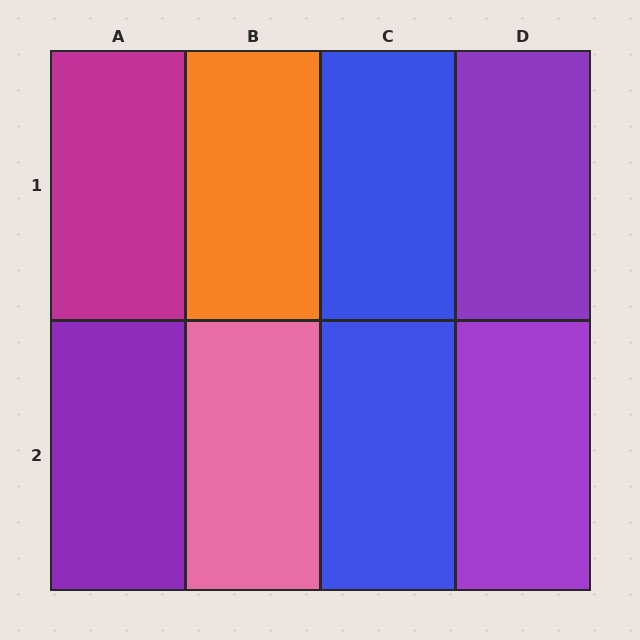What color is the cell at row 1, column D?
Purple.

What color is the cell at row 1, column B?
Orange.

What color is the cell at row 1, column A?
Magenta.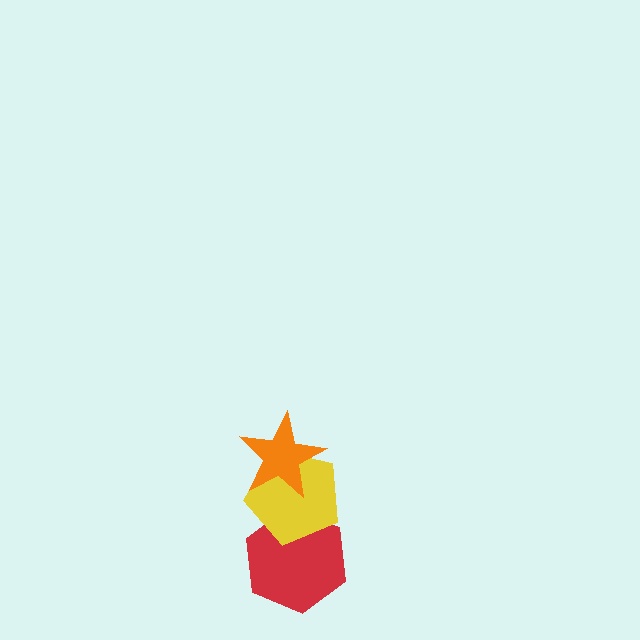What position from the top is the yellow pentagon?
The yellow pentagon is 2nd from the top.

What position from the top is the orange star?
The orange star is 1st from the top.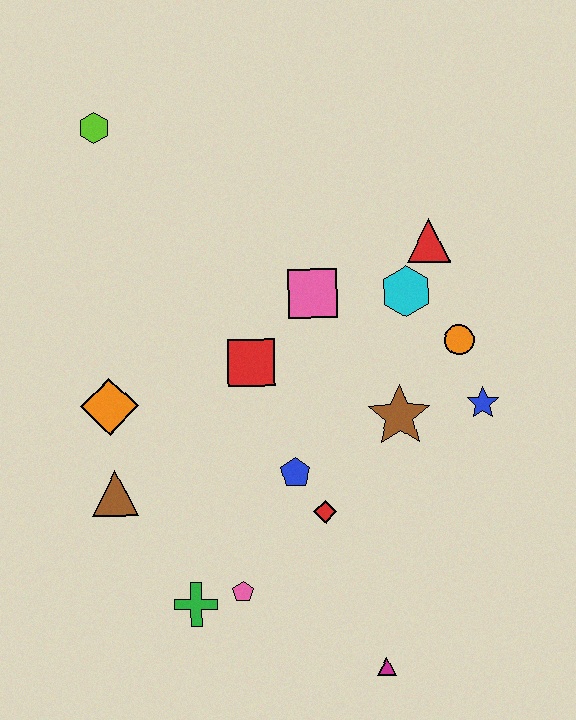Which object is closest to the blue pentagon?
The red diamond is closest to the blue pentagon.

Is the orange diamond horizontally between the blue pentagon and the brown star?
No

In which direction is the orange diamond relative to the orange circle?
The orange diamond is to the left of the orange circle.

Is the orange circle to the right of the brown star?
Yes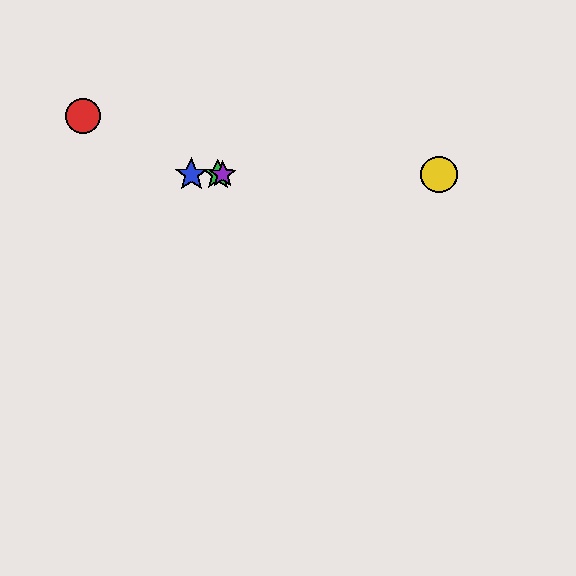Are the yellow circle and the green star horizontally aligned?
Yes, both are at y≈174.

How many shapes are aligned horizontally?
4 shapes (the blue star, the green star, the yellow circle, the purple star) are aligned horizontally.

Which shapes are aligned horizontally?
The blue star, the green star, the yellow circle, the purple star are aligned horizontally.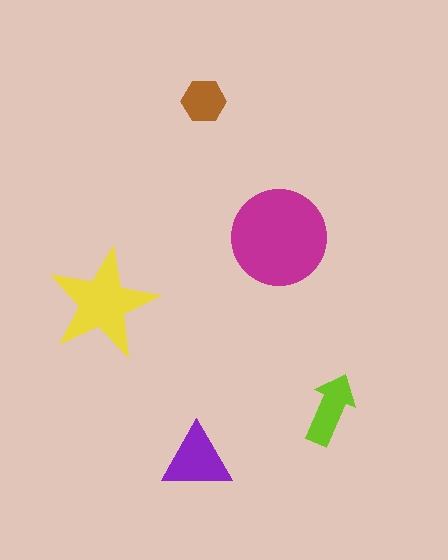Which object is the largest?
The magenta circle.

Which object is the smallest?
The brown hexagon.